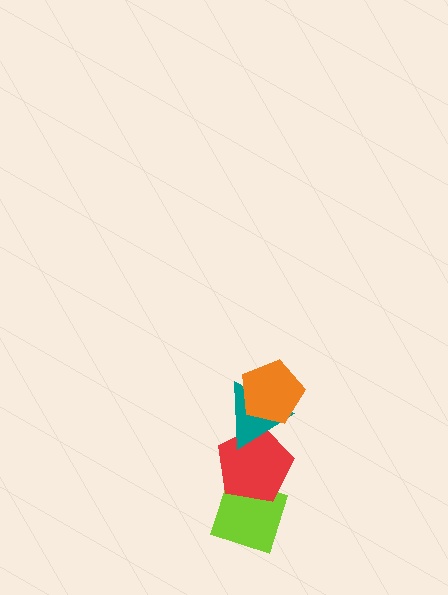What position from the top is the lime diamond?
The lime diamond is 4th from the top.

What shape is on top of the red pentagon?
The teal triangle is on top of the red pentagon.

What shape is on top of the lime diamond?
The red pentagon is on top of the lime diamond.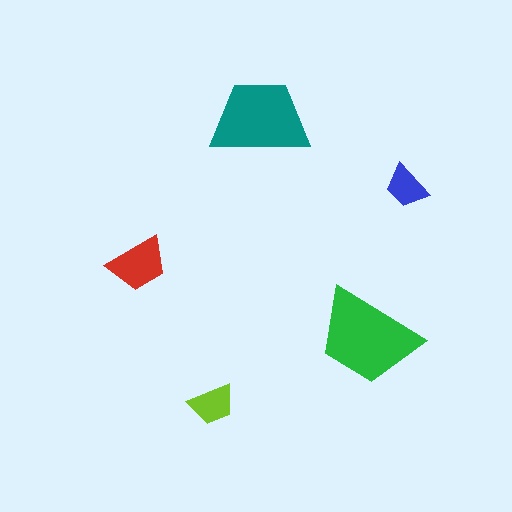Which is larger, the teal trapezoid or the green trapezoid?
The green one.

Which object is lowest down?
The lime trapezoid is bottommost.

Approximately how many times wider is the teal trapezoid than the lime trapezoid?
About 2 times wider.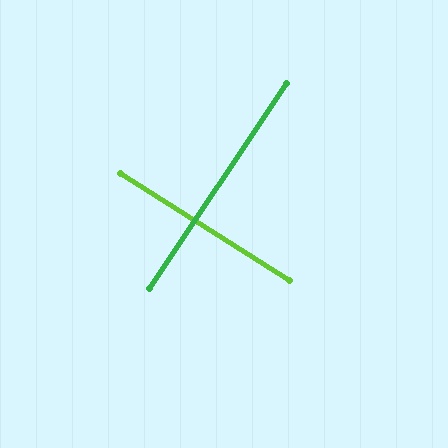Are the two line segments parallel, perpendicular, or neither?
Perpendicular — they meet at approximately 89°.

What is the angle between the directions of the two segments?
Approximately 89 degrees.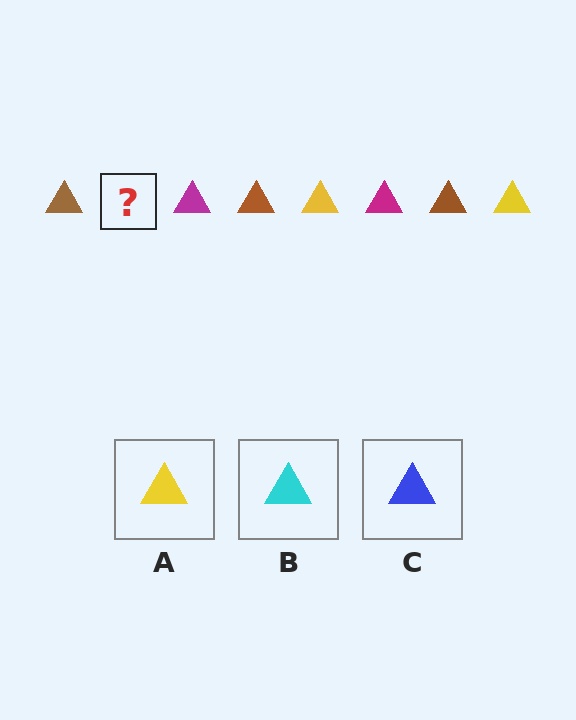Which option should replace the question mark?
Option A.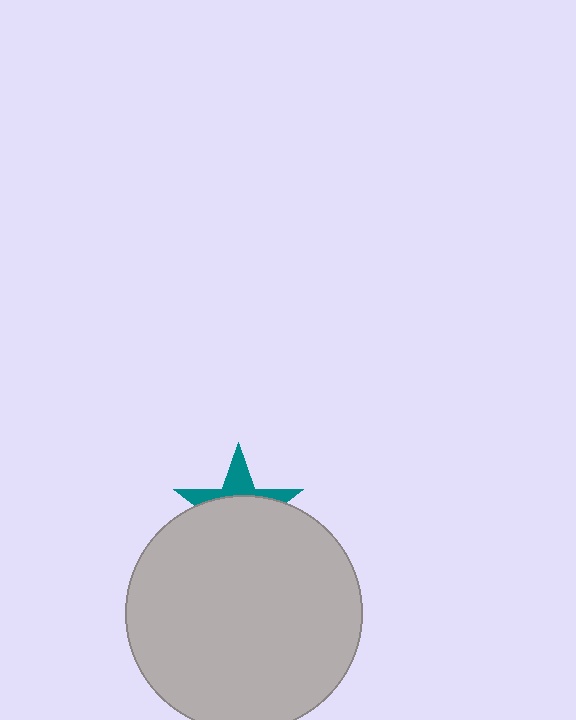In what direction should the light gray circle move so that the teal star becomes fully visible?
The light gray circle should move down. That is the shortest direction to clear the overlap and leave the teal star fully visible.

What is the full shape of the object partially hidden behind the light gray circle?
The partially hidden object is a teal star.